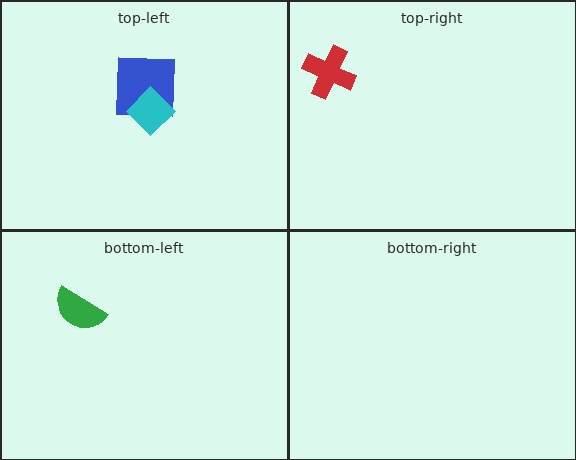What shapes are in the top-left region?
The blue square, the cyan diamond.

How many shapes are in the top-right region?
1.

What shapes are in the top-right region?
The red cross.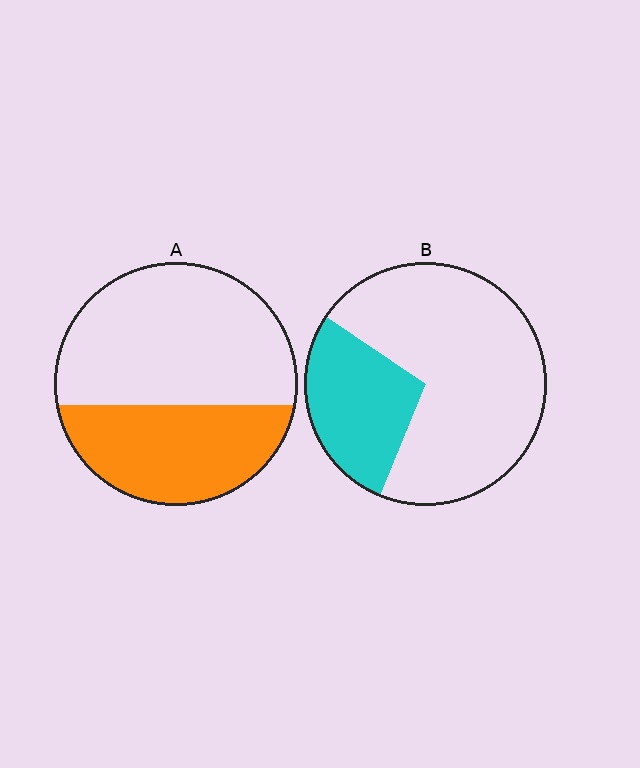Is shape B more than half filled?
No.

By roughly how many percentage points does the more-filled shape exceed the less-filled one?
By roughly 10 percentage points (A over B).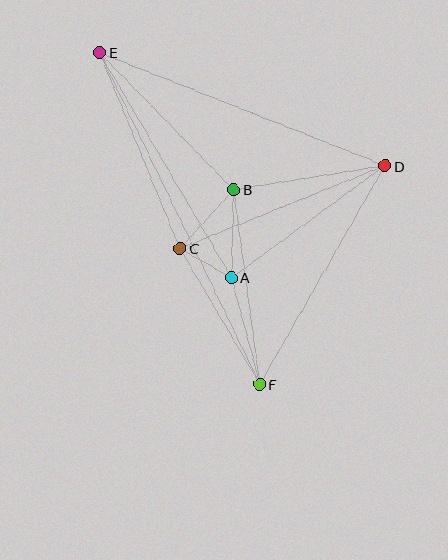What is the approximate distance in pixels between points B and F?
The distance between B and F is approximately 197 pixels.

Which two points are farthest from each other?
Points E and F are farthest from each other.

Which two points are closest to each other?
Points A and C are closest to each other.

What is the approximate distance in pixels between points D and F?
The distance between D and F is approximately 252 pixels.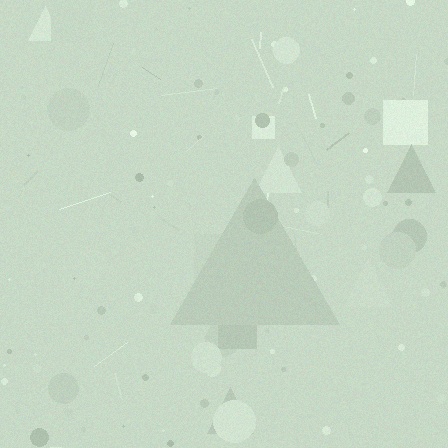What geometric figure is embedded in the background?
A triangle is embedded in the background.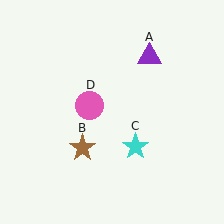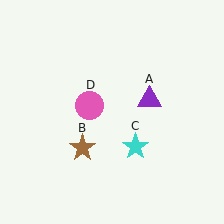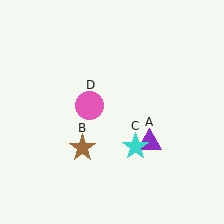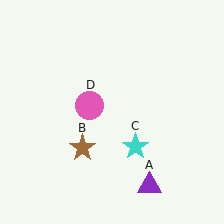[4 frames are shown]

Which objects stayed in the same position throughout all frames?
Brown star (object B) and cyan star (object C) and pink circle (object D) remained stationary.